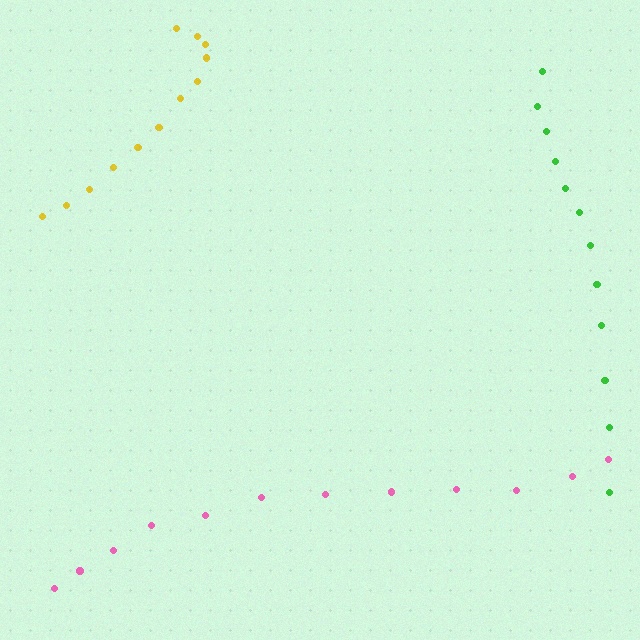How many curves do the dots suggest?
There are 3 distinct paths.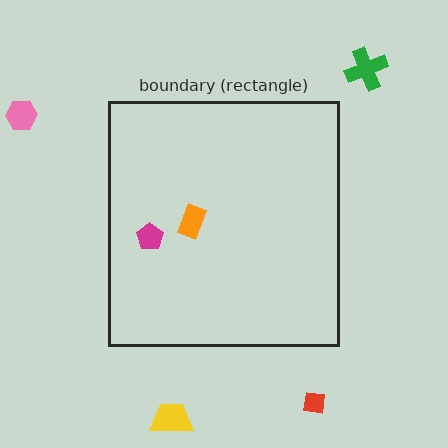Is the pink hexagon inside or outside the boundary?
Outside.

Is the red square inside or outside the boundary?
Outside.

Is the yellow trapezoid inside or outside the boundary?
Outside.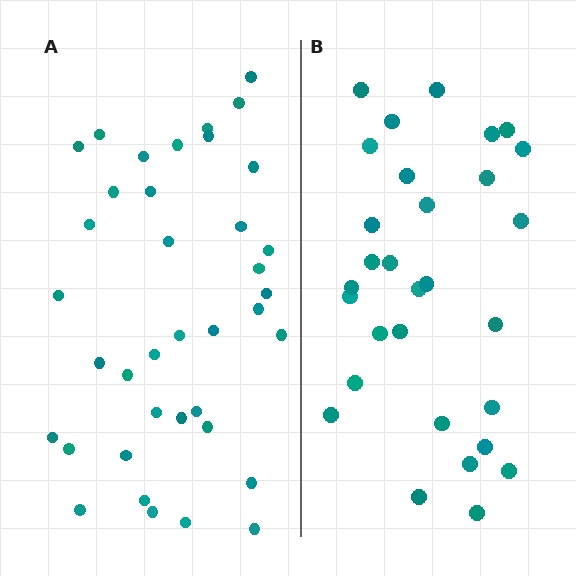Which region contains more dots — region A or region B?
Region A (the left region) has more dots.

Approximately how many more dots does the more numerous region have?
Region A has roughly 8 or so more dots than region B.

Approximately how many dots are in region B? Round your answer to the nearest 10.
About 30 dots.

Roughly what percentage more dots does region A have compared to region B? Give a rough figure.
About 25% more.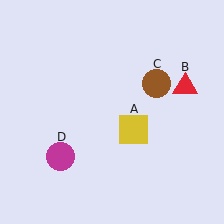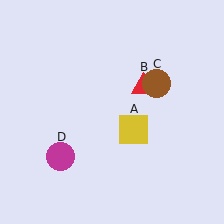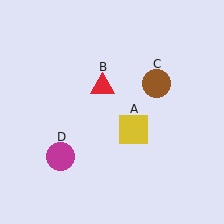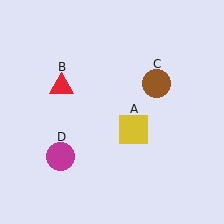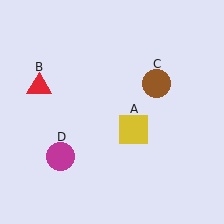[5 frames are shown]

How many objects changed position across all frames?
1 object changed position: red triangle (object B).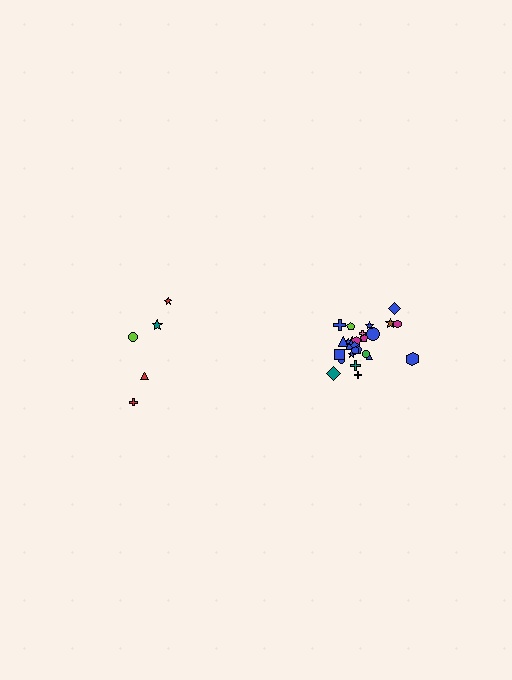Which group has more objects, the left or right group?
The right group.